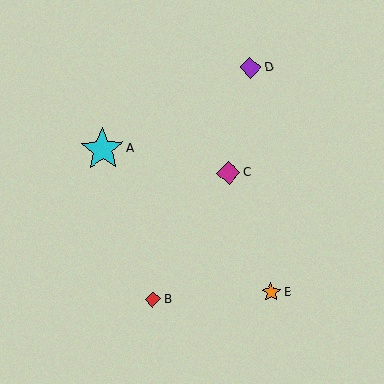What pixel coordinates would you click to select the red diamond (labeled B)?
Click at (153, 299) to select the red diamond B.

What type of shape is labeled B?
Shape B is a red diamond.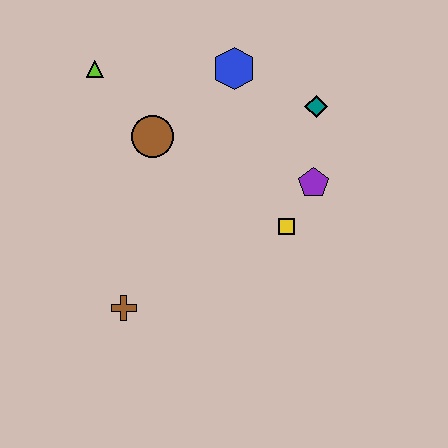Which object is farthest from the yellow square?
The lime triangle is farthest from the yellow square.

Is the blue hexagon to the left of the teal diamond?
Yes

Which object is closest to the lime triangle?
The brown circle is closest to the lime triangle.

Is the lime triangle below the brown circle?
No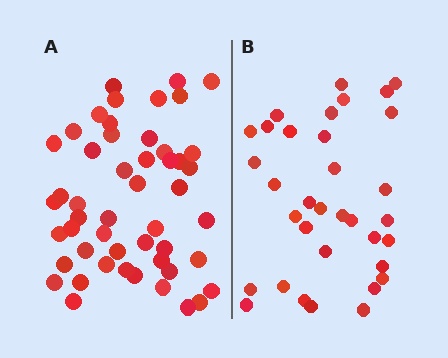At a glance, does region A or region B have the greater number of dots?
Region A (the left region) has more dots.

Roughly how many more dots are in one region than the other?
Region A has approximately 15 more dots than region B.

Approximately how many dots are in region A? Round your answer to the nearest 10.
About 50 dots.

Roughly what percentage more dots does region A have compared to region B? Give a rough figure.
About 45% more.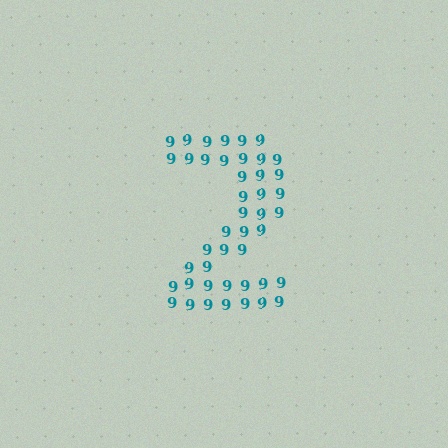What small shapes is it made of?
It is made of small digit 9's.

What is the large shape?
The large shape is the digit 2.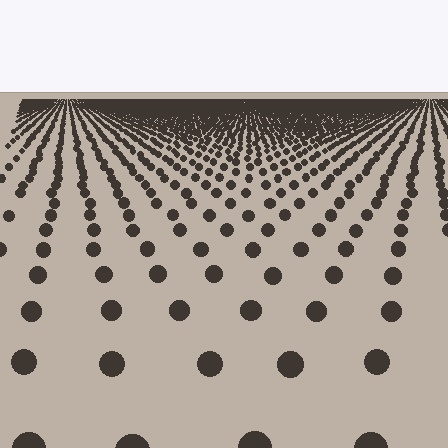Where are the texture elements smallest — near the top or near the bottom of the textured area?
Near the top.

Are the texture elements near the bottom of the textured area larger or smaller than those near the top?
Larger. Near the bottom, elements are closer to the viewer and appear at a bigger on-screen size.